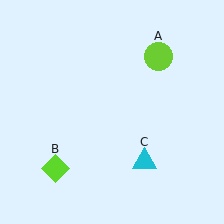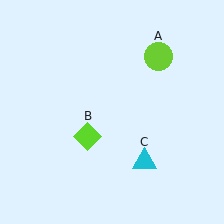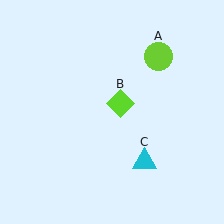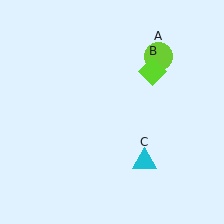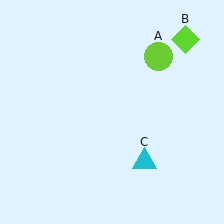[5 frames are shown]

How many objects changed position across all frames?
1 object changed position: lime diamond (object B).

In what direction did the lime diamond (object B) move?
The lime diamond (object B) moved up and to the right.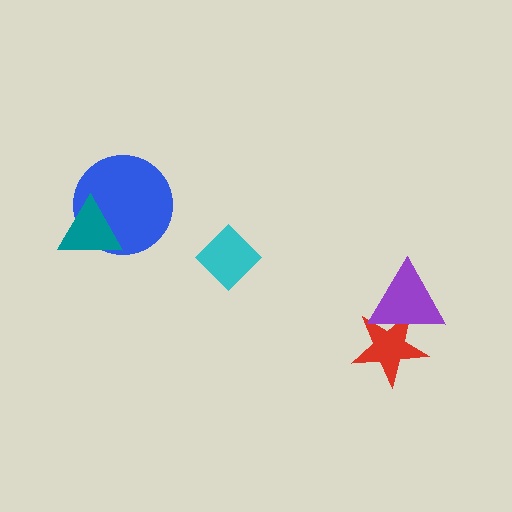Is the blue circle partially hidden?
Yes, it is partially covered by another shape.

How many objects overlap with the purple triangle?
1 object overlaps with the purple triangle.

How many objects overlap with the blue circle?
1 object overlaps with the blue circle.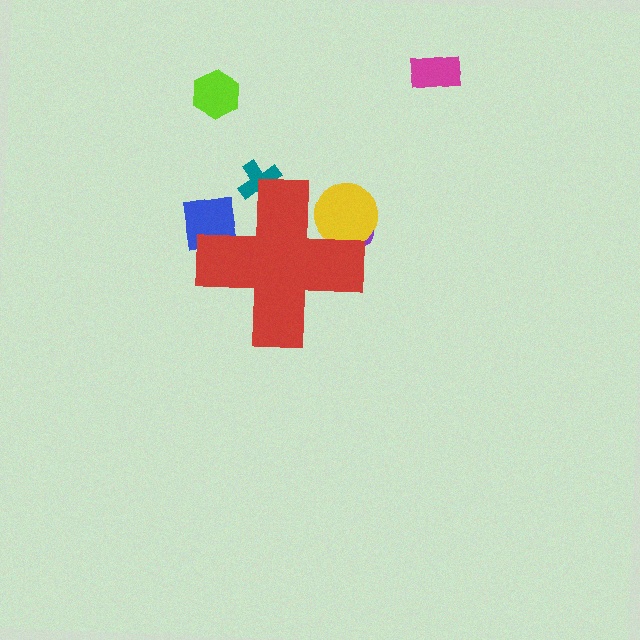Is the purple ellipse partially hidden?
Yes, the purple ellipse is partially hidden behind the red cross.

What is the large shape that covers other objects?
A red cross.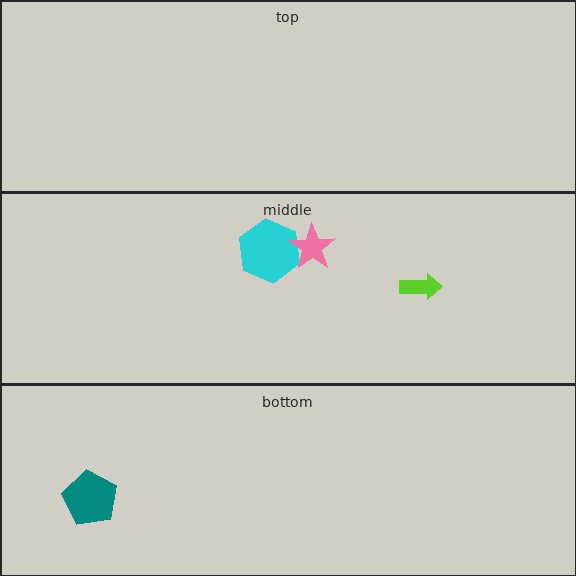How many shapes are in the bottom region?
1.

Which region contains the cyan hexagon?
The middle region.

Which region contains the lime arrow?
The middle region.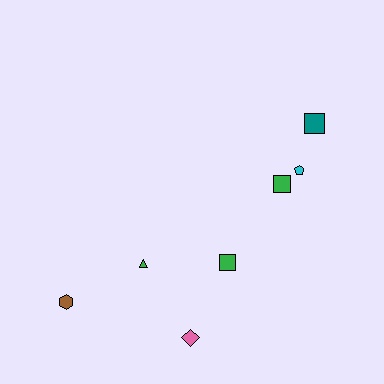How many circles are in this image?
There are no circles.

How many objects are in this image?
There are 7 objects.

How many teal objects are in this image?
There is 1 teal object.